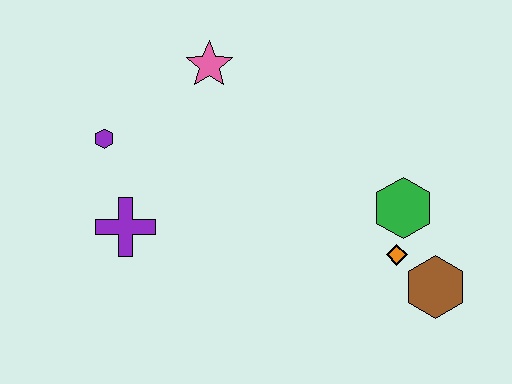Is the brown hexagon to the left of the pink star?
No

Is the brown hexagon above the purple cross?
No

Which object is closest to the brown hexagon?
The orange diamond is closest to the brown hexagon.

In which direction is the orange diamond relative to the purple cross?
The orange diamond is to the right of the purple cross.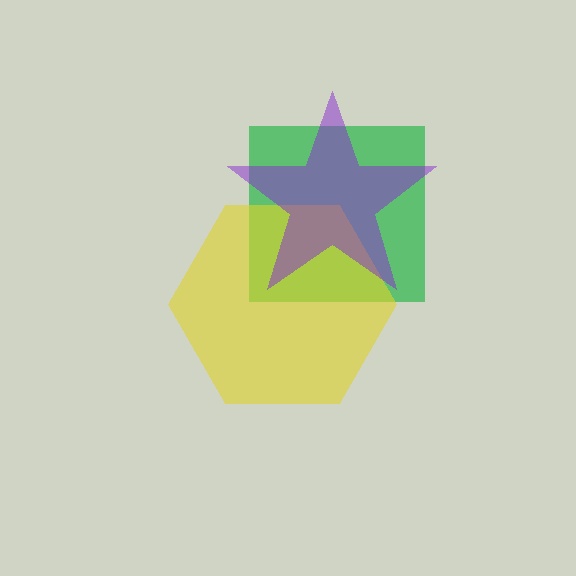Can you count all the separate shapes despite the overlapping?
Yes, there are 3 separate shapes.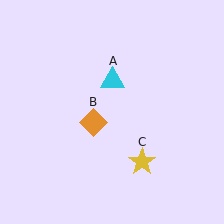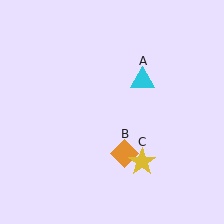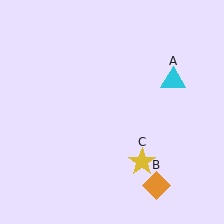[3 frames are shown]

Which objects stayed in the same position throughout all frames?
Yellow star (object C) remained stationary.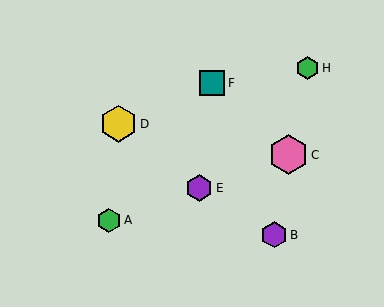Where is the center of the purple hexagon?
The center of the purple hexagon is at (274, 235).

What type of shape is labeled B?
Shape B is a purple hexagon.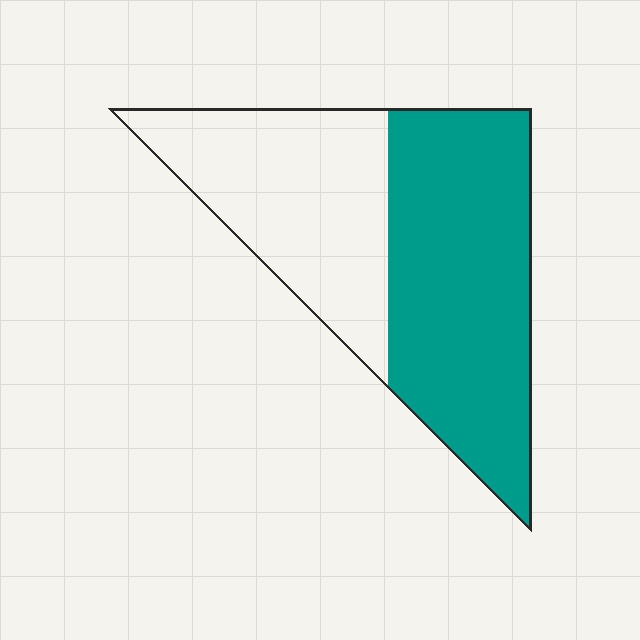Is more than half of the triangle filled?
Yes.